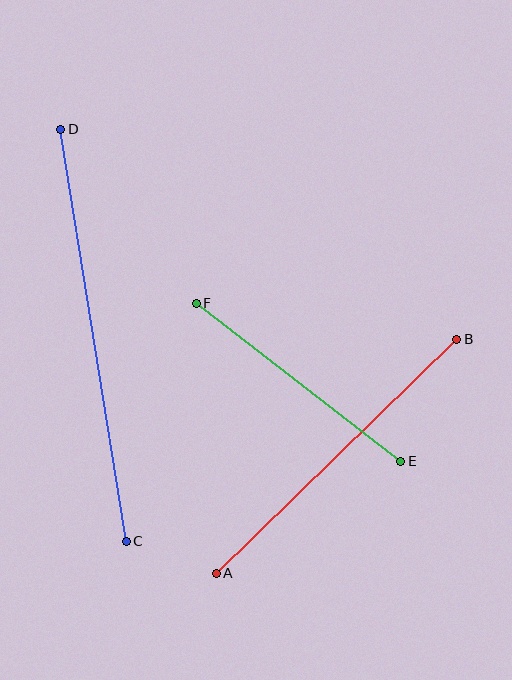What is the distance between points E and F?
The distance is approximately 258 pixels.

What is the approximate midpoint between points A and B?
The midpoint is at approximately (336, 456) pixels.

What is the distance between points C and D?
The distance is approximately 417 pixels.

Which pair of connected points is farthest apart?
Points C and D are farthest apart.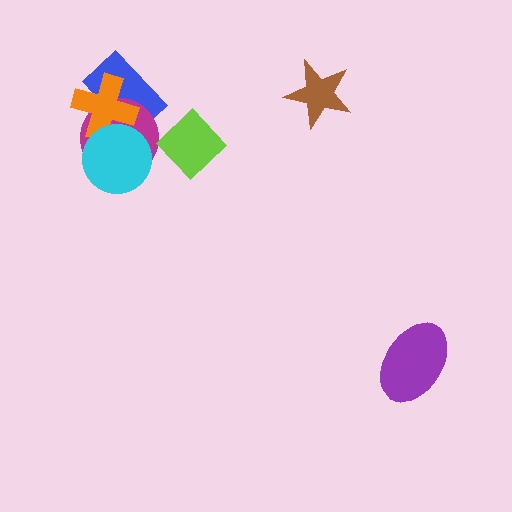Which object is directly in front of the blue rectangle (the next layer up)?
The magenta circle is directly in front of the blue rectangle.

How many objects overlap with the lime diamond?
0 objects overlap with the lime diamond.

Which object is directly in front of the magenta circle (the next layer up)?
The orange cross is directly in front of the magenta circle.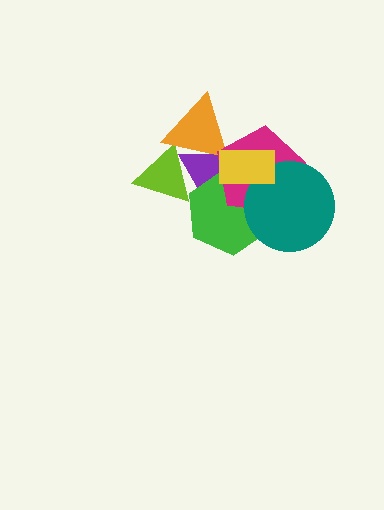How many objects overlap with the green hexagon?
4 objects overlap with the green hexagon.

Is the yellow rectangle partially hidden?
No, no other shape covers it.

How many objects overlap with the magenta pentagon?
5 objects overlap with the magenta pentagon.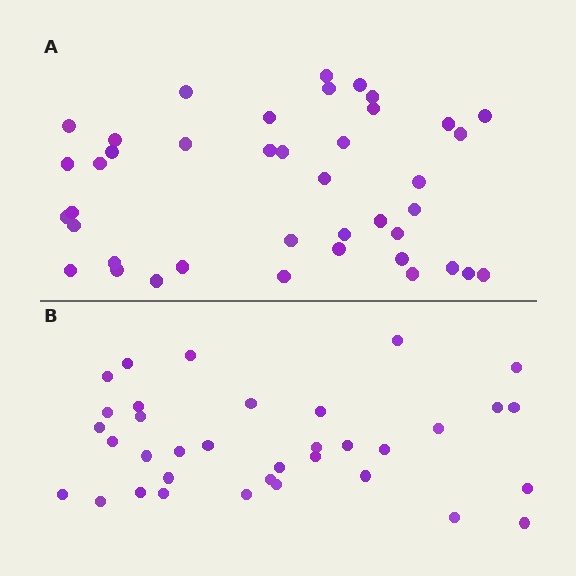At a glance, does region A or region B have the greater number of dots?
Region A (the top region) has more dots.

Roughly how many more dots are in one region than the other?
Region A has about 6 more dots than region B.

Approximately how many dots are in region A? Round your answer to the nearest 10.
About 40 dots. (The exact count is 41, which rounds to 40.)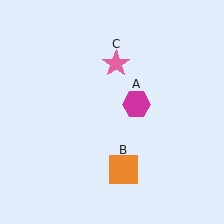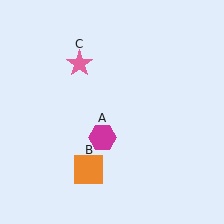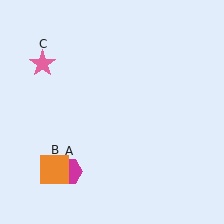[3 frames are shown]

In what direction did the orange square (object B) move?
The orange square (object B) moved left.